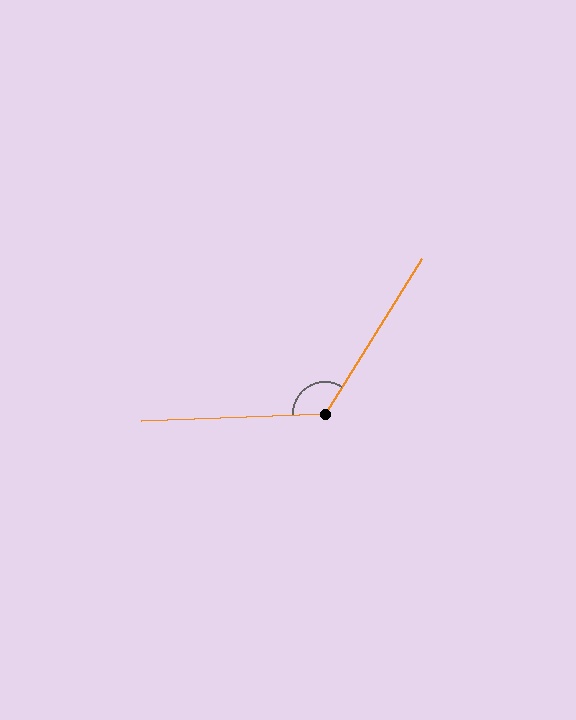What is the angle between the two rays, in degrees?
Approximately 124 degrees.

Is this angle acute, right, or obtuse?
It is obtuse.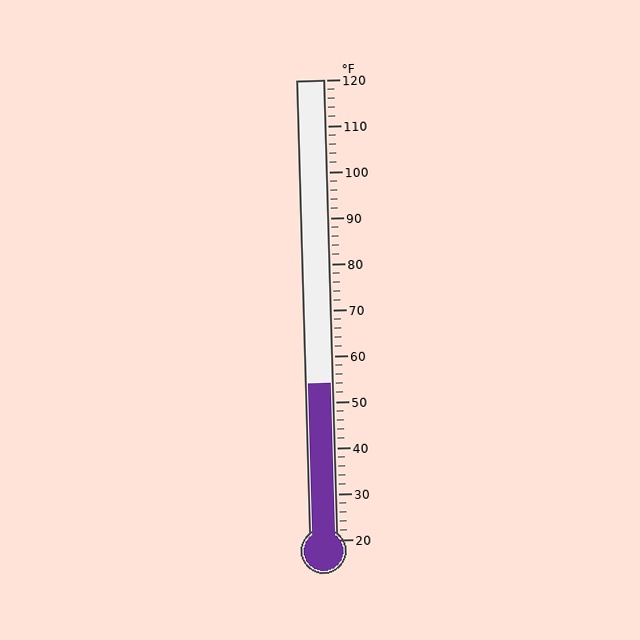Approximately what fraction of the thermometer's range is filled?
The thermometer is filled to approximately 35% of its range.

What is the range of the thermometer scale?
The thermometer scale ranges from 20°F to 120°F.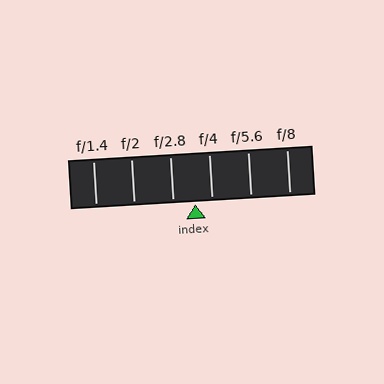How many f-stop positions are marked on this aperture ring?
There are 6 f-stop positions marked.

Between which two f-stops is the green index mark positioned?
The index mark is between f/2.8 and f/4.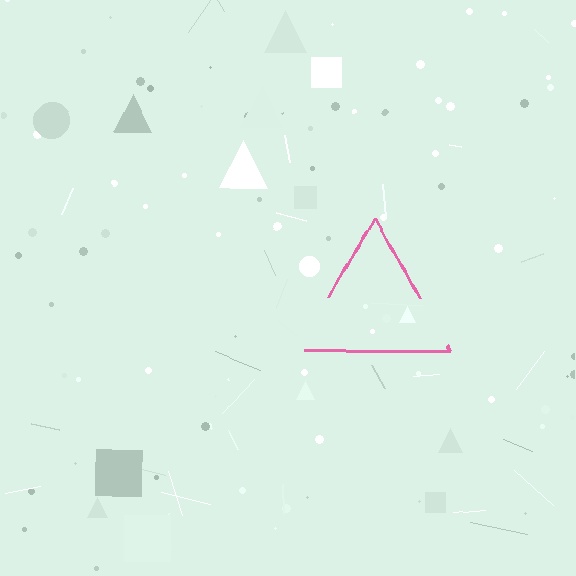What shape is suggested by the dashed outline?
The dashed outline suggests a triangle.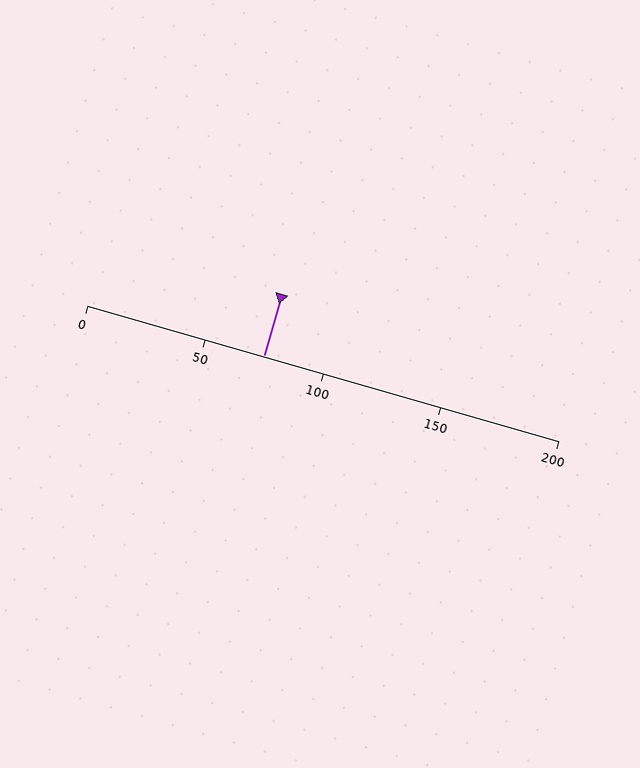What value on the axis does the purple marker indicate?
The marker indicates approximately 75.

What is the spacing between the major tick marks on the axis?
The major ticks are spaced 50 apart.